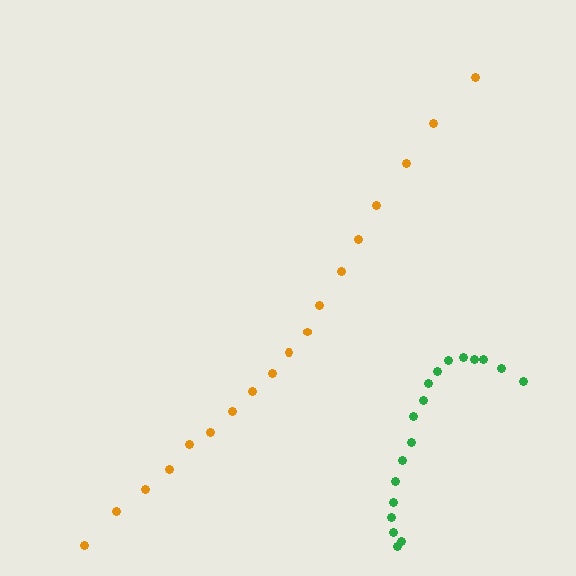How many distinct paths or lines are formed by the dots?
There are 2 distinct paths.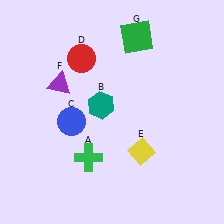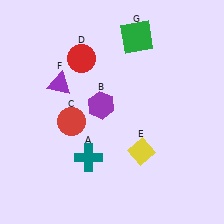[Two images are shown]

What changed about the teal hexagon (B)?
In Image 1, B is teal. In Image 2, it changed to purple.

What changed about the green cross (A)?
In Image 1, A is green. In Image 2, it changed to teal.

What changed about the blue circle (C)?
In Image 1, C is blue. In Image 2, it changed to red.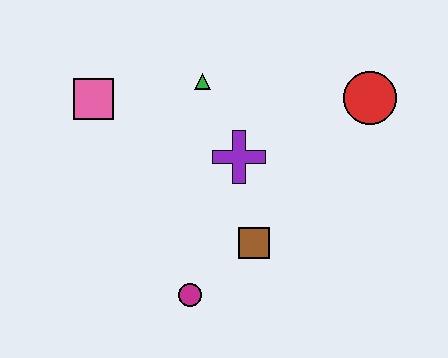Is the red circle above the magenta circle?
Yes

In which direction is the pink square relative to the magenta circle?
The pink square is above the magenta circle.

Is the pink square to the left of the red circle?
Yes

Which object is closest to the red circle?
The purple cross is closest to the red circle.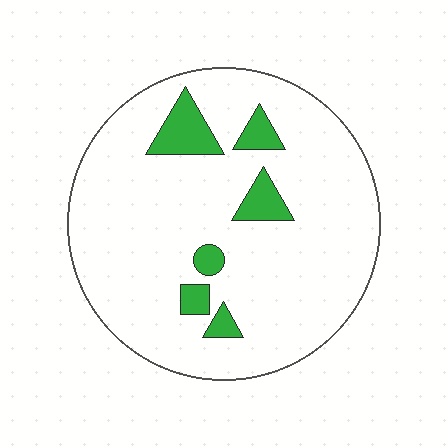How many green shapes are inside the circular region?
6.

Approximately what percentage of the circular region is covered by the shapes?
Approximately 10%.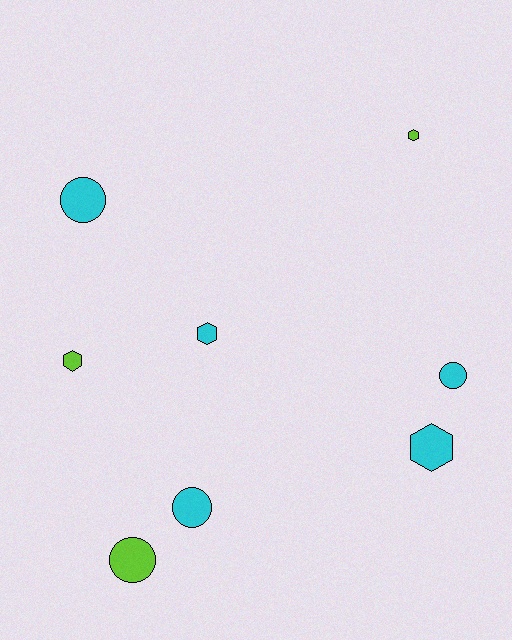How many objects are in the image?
There are 8 objects.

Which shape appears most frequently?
Circle, with 4 objects.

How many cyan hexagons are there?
There are 2 cyan hexagons.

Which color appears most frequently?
Cyan, with 5 objects.